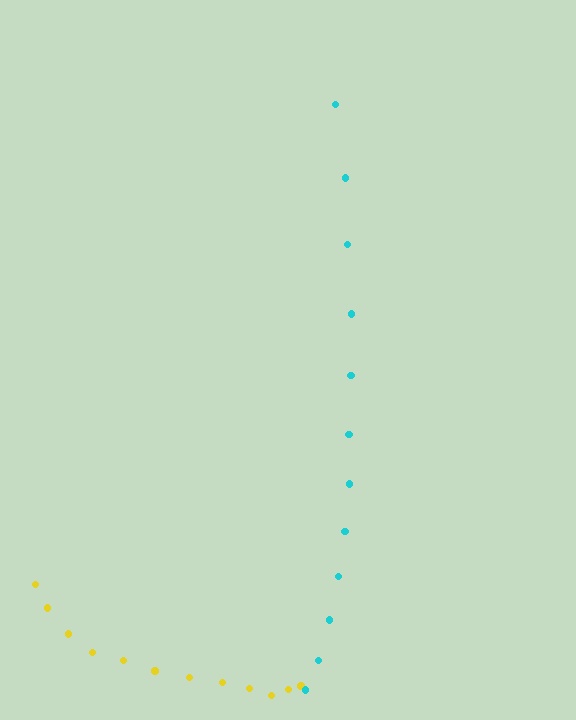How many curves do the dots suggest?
There are 2 distinct paths.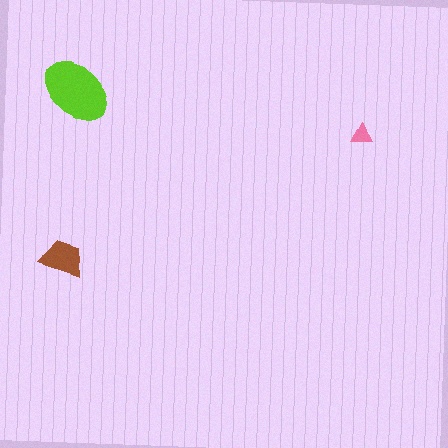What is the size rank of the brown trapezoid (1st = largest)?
2nd.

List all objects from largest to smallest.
The lime ellipse, the brown trapezoid, the pink triangle.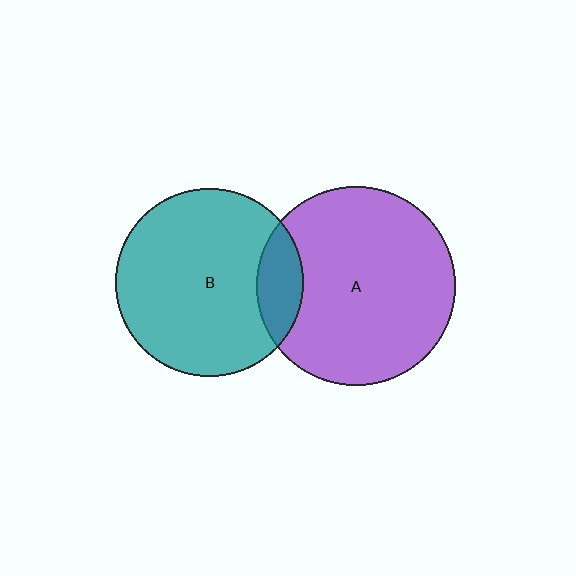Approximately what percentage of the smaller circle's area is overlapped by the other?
Approximately 15%.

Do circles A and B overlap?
Yes.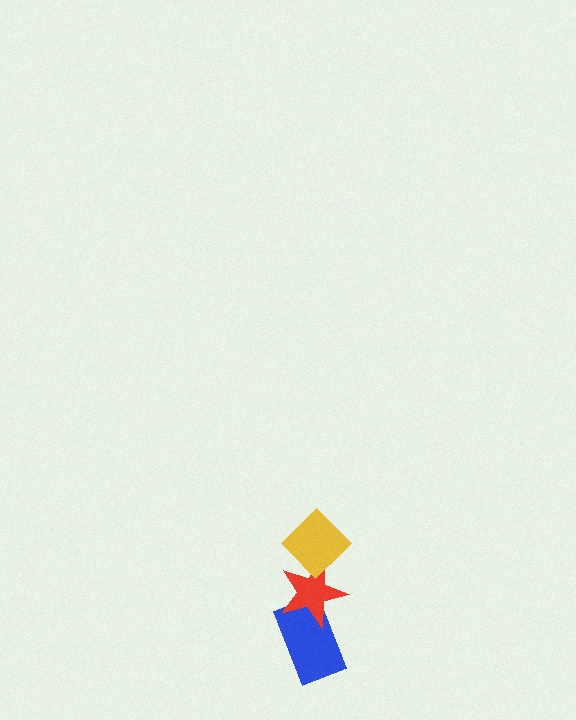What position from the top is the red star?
The red star is 2nd from the top.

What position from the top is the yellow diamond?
The yellow diamond is 1st from the top.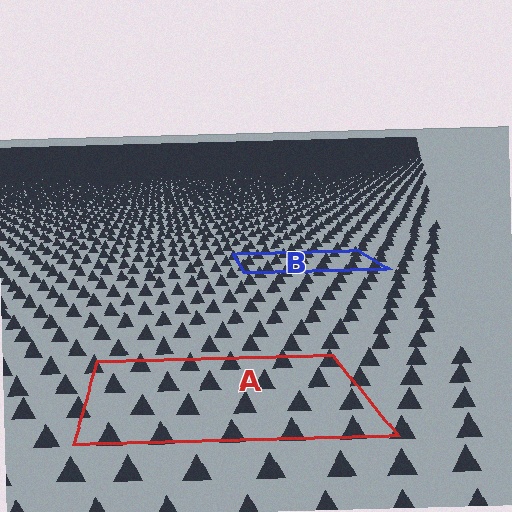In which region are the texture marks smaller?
The texture marks are smaller in region B, because it is farther away.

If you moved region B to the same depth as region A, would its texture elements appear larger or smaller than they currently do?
They would appear larger. At a closer depth, the same texture elements are projected at a bigger on-screen size.